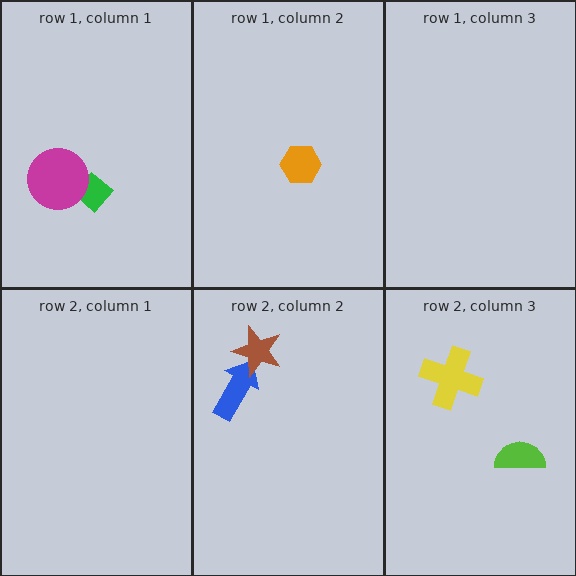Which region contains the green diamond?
The row 1, column 1 region.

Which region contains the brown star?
The row 2, column 2 region.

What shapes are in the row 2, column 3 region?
The yellow cross, the lime semicircle.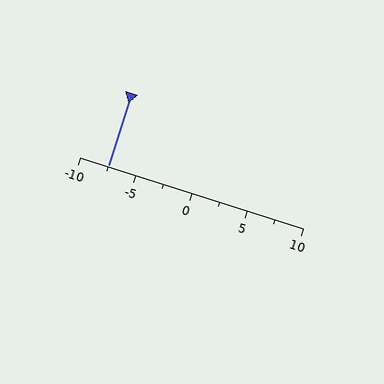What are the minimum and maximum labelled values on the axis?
The axis runs from -10 to 10.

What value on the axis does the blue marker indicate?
The marker indicates approximately -7.5.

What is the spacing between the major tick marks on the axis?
The major ticks are spaced 5 apart.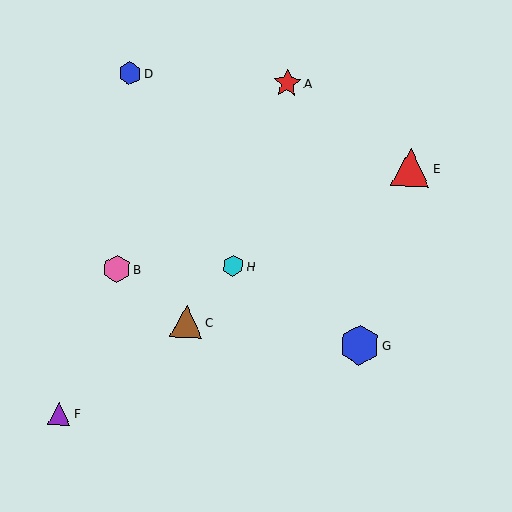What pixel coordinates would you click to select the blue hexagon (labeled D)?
Click at (130, 74) to select the blue hexagon D.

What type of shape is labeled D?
Shape D is a blue hexagon.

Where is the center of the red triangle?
The center of the red triangle is at (411, 168).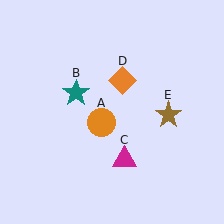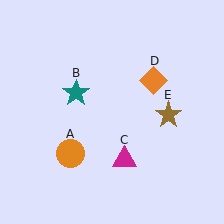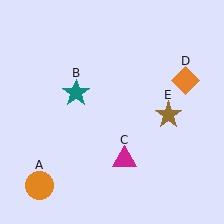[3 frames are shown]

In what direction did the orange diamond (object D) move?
The orange diamond (object D) moved right.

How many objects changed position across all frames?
2 objects changed position: orange circle (object A), orange diamond (object D).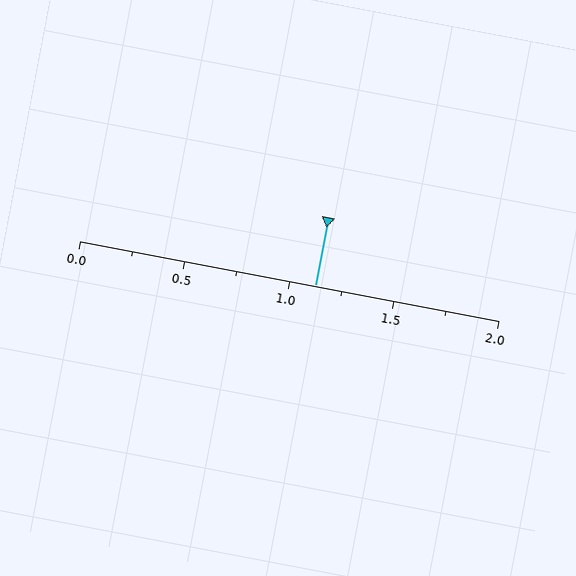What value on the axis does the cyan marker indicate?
The marker indicates approximately 1.12.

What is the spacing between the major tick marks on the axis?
The major ticks are spaced 0.5 apart.